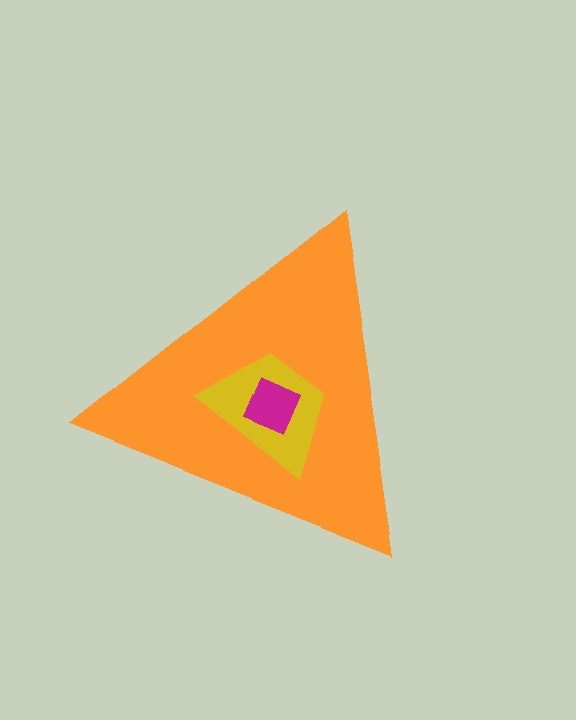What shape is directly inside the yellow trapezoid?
The magenta square.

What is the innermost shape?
The magenta square.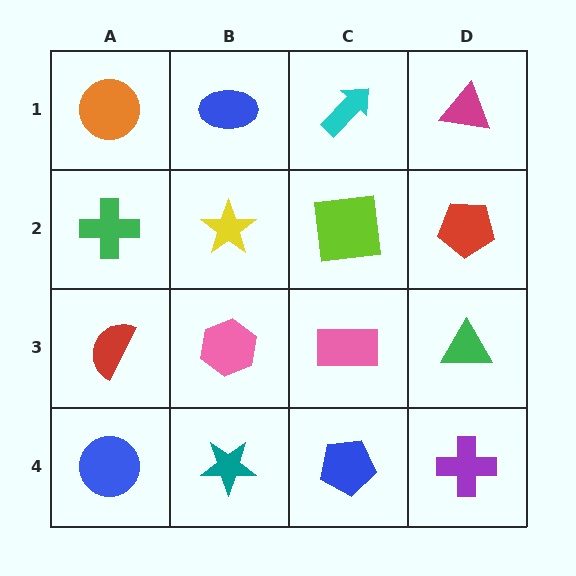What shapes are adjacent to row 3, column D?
A red pentagon (row 2, column D), a purple cross (row 4, column D), a pink rectangle (row 3, column C).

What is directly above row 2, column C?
A cyan arrow.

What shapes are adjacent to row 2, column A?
An orange circle (row 1, column A), a red semicircle (row 3, column A), a yellow star (row 2, column B).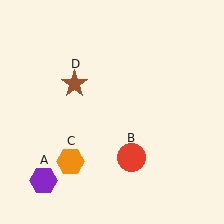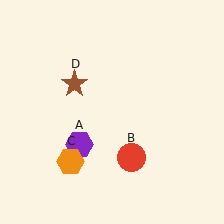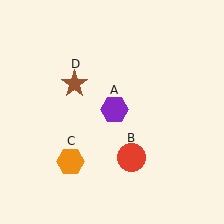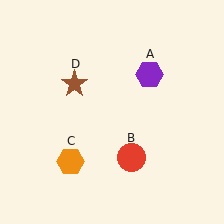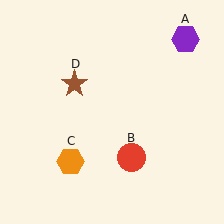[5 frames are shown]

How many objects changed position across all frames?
1 object changed position: purple hexagon (object A).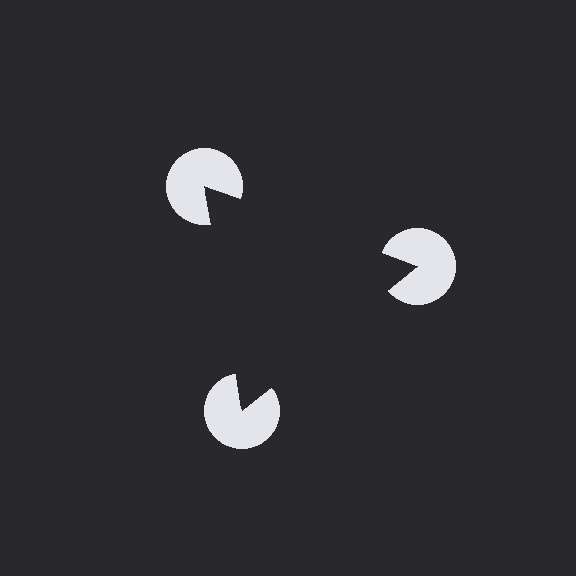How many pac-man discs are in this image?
There are 3 — one at each vertex of the illusory triangle.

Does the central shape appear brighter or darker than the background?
It typically appears slightly darker than the background, even though no actual brightness change is drawn.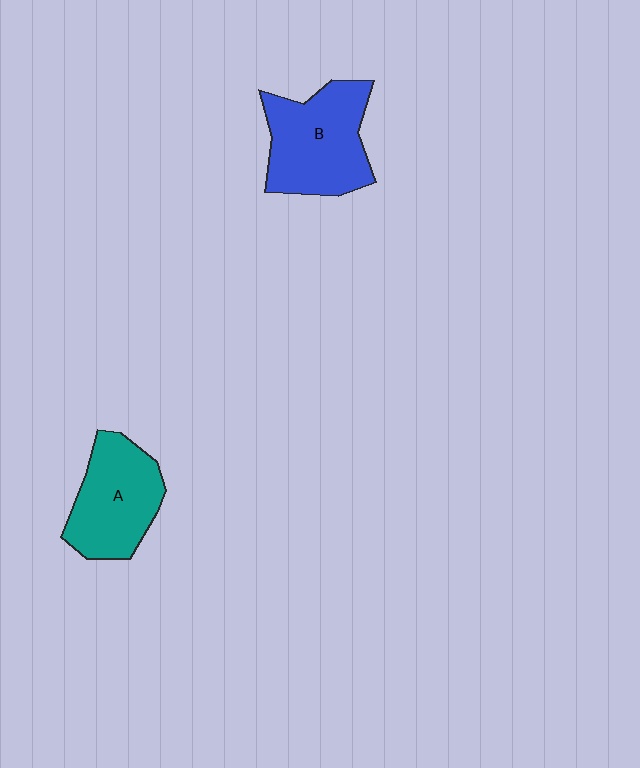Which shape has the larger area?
Shape B (blue).